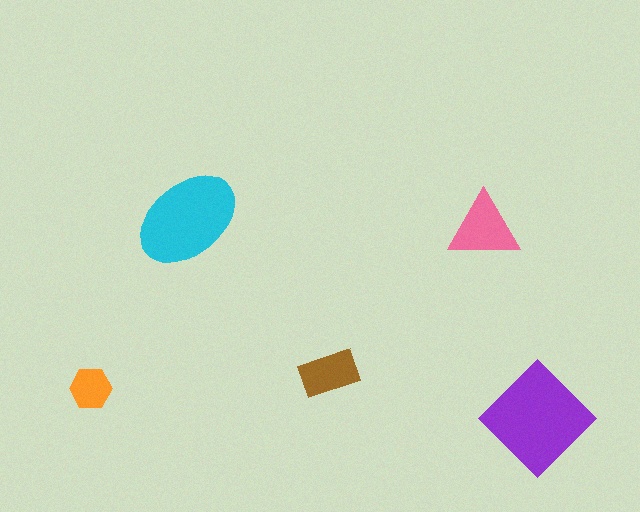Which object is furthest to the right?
The purple diamond is rightmost.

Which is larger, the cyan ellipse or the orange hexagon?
The cyan ellipse.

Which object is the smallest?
The orange hexagon.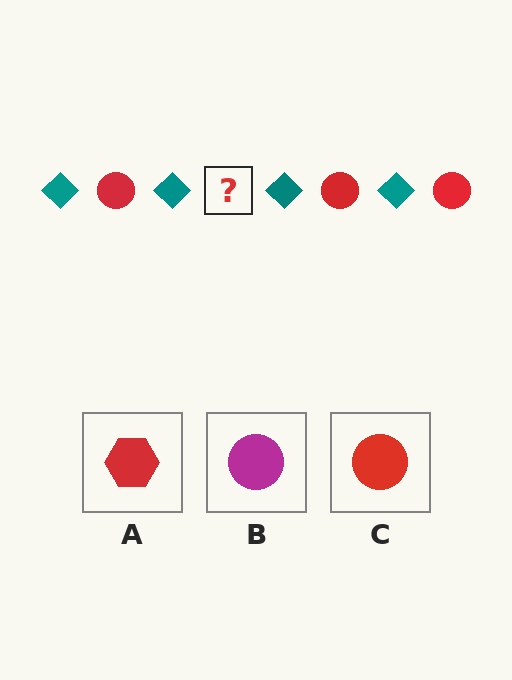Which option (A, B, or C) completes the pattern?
C.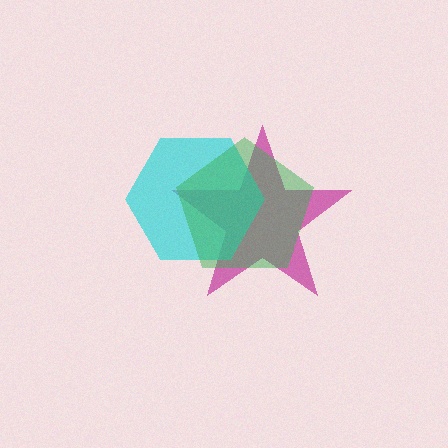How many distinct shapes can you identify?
There are 3 distinct shapes: a magenta star, a cyan hexagon, a green pentagon.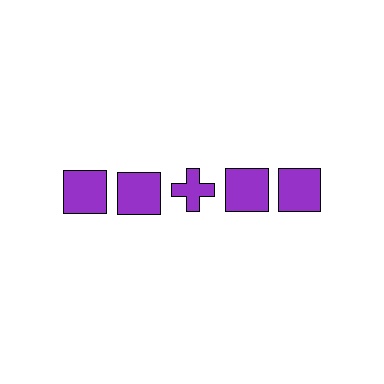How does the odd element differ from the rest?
It has a different shape: cross instead of square.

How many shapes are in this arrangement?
There are 5 shapes arranged in a grid pattern.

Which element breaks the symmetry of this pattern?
The purple cross in the top row, center column breaks the symmetry. All other shapes are purple squares.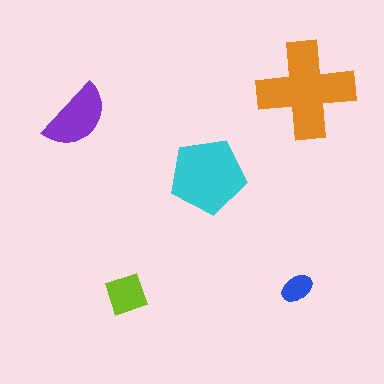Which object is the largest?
The orange cross.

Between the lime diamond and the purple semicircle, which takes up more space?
The purple semicircle.